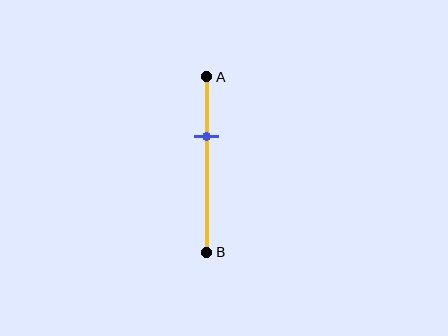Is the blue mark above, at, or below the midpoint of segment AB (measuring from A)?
The blue mark is above the midpoint of segment AB.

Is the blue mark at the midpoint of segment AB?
No, the mark is at about 35% from A, not at the 50% midpoint.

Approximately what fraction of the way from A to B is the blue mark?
The blue mark is approximately 35% of the way from A to B.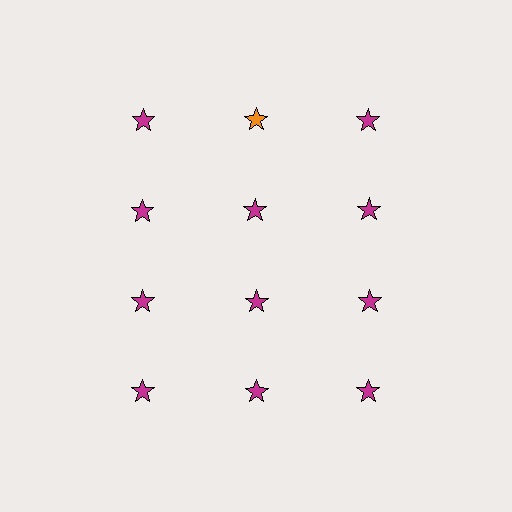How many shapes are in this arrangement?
There are 12 shapes arranged in a grid pattern.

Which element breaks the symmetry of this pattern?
The orange star in the top row, second from left column breaks the symmetry. All other shapes are magenta stars.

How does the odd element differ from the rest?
It has a different color: orange instead of magenta.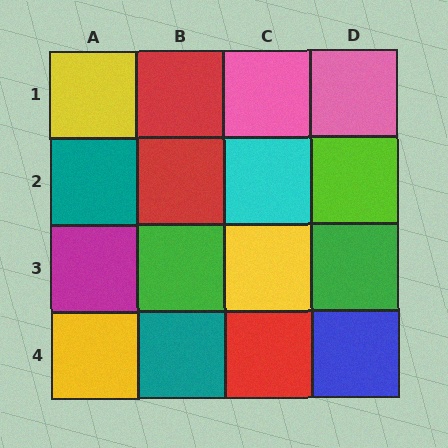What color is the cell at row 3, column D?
Green.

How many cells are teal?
2 cells are teal.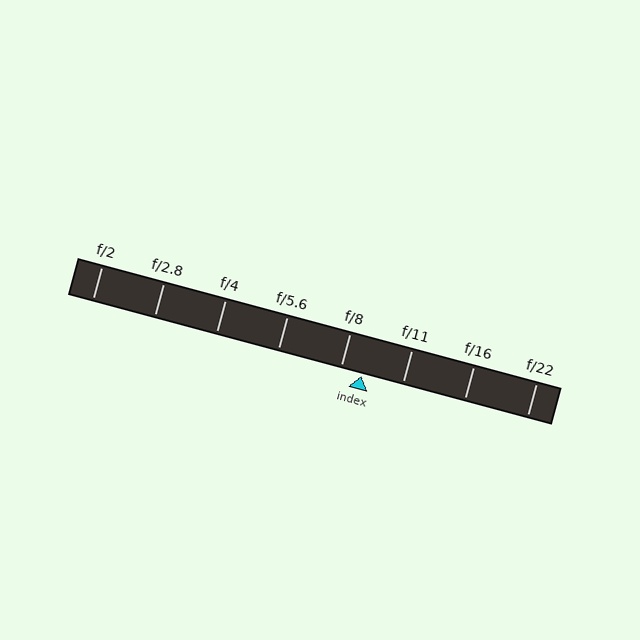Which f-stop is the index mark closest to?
The index mark is closest to f/8.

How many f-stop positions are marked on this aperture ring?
There are 8 f-stop positions marked.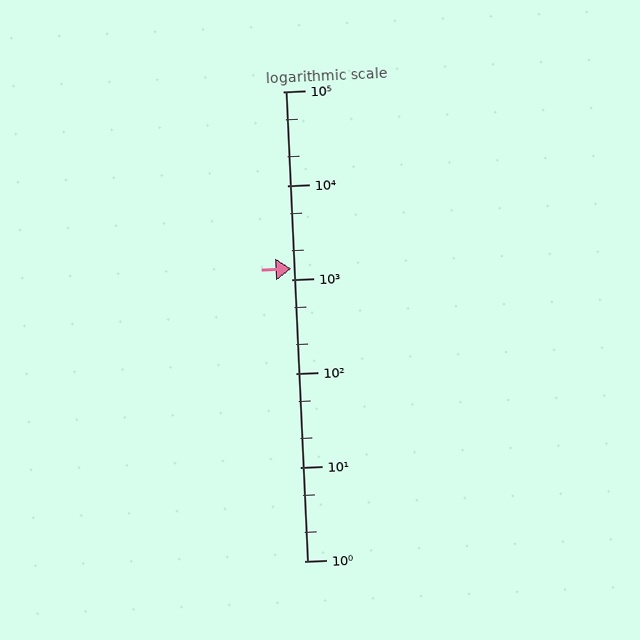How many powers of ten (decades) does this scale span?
The scale spans 5 decades, from 1 to 100000.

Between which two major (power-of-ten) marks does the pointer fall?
The pointer is between 1000 and 10000.